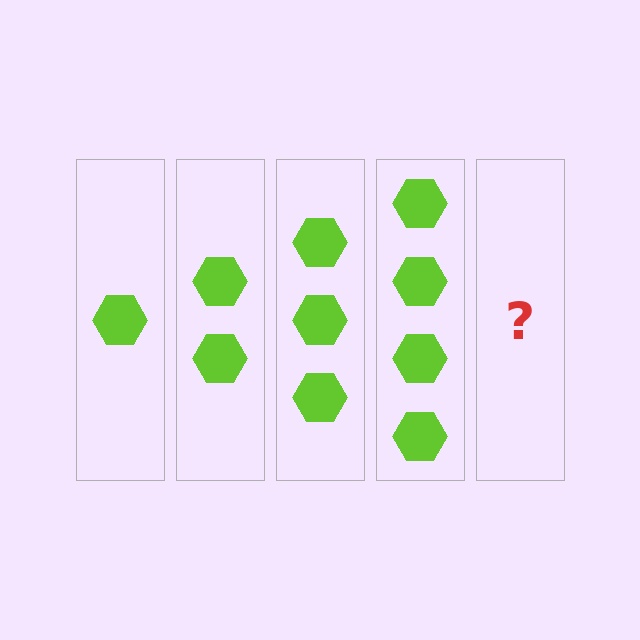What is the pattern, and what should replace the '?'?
The pattern is that each step adds one more hexagon. The '?' should be 5 hexagons.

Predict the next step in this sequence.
The next step is 5 hexagons.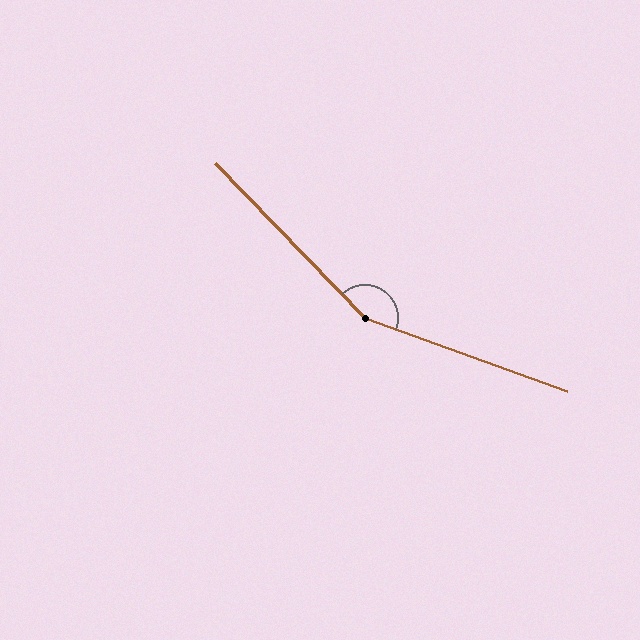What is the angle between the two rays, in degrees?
Approximately 154 degrees.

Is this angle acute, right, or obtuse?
It is obtuse.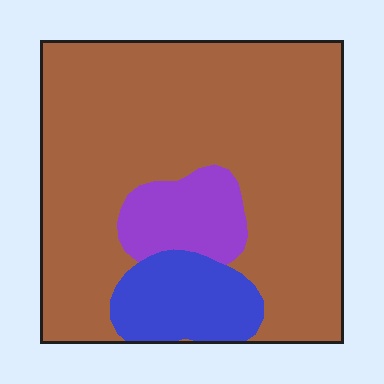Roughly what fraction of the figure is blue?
Blue takes up less than a sixth of the figure.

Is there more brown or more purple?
Brown.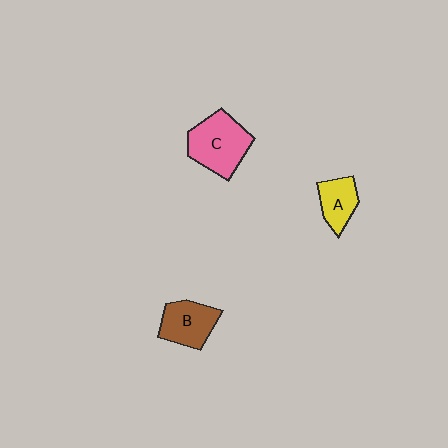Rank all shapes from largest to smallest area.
From largest to smallest: C (pink), B (brown), A (yellow).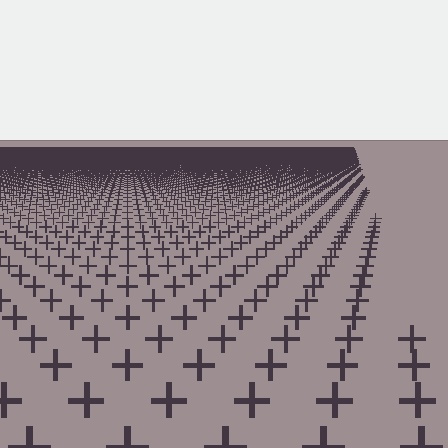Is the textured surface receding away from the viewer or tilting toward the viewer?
The surface is receding away from the viewer. Texture elements get smaller and denser toward the top.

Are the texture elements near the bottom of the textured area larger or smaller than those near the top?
Larger. Near the bottom, elements are closer to the viewer and appear at a bigger on-screen size.